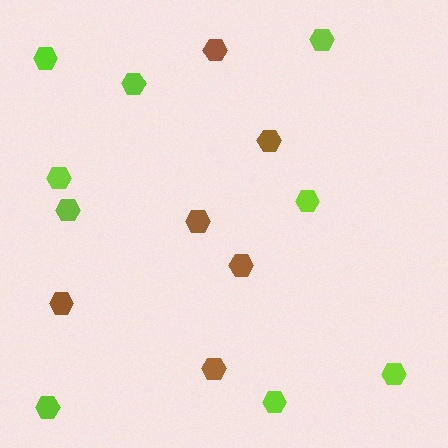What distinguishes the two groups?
There are 2 groups: one group of brown hexagons (6) and one group of lime hexagons (9).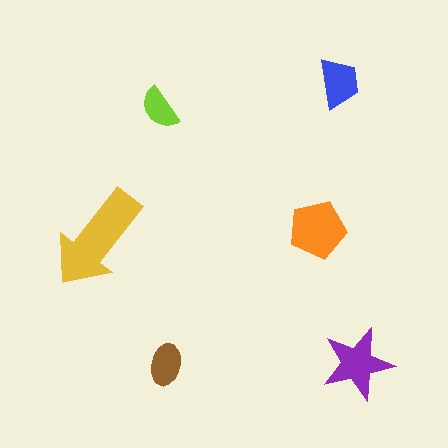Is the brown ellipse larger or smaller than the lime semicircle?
Larger.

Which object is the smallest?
The lime semicircle.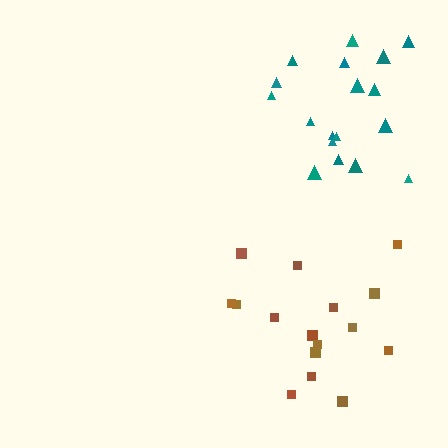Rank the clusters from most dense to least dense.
brown, teal.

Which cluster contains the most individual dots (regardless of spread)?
Teal (18).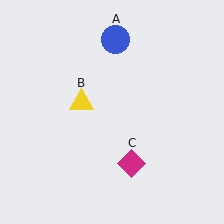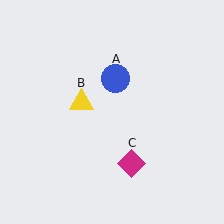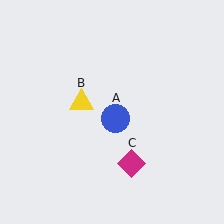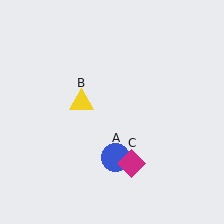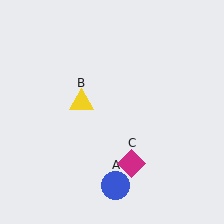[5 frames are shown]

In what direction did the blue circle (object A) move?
The blue circle (object A) moved down.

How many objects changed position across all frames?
1 object changed position: blue circle (object A).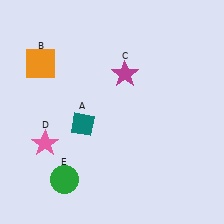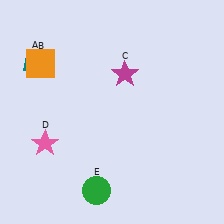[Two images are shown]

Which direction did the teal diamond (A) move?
The teal diamond (A) moved up.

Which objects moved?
The objects that moved are: the teal diamond (A), the green circle (E).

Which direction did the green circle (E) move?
The green circle (E) moved right.